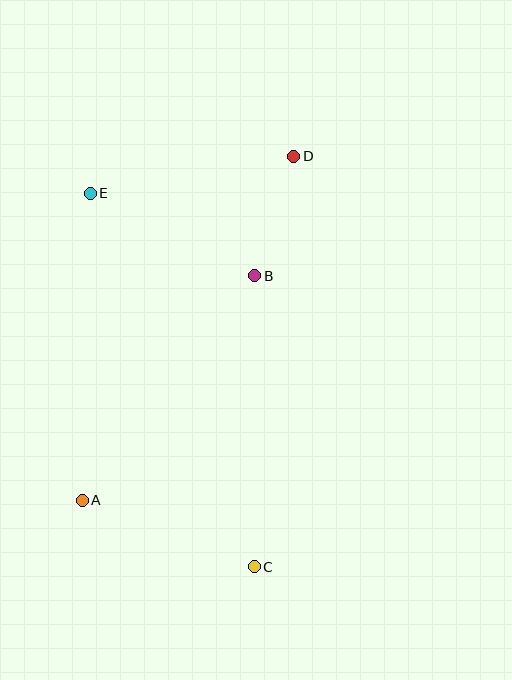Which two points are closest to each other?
Points B and D are closest to each other.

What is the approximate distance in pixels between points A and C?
The distance between A and C is approximately 185 pixels.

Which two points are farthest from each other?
Points C and D are farthest from each other.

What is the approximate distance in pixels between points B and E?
The distance between B and E is approximately 184 pixels.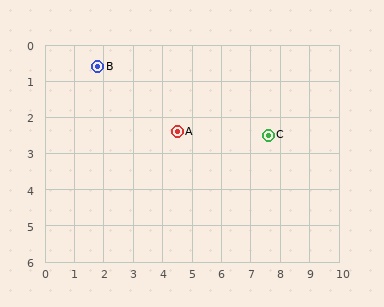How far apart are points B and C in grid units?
Points B and C are about 6.1 grid units apart.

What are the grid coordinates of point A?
Point A is at approximately (4.5, 2.4).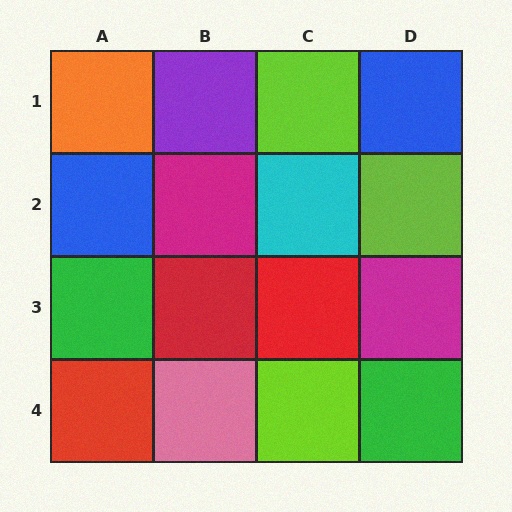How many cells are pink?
1 cell is pink.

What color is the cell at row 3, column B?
Red.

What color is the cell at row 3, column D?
Magenta.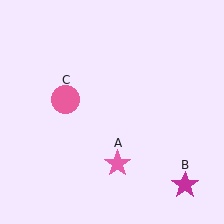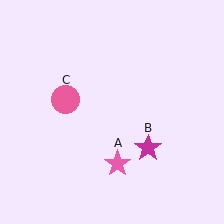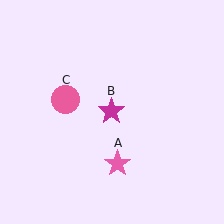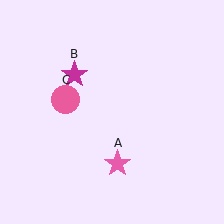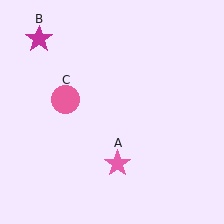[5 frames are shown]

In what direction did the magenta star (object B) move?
The magenta star (object B) moved up and to the left.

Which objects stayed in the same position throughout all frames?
Pink star (object A) and pink circle (object C) remained stationary.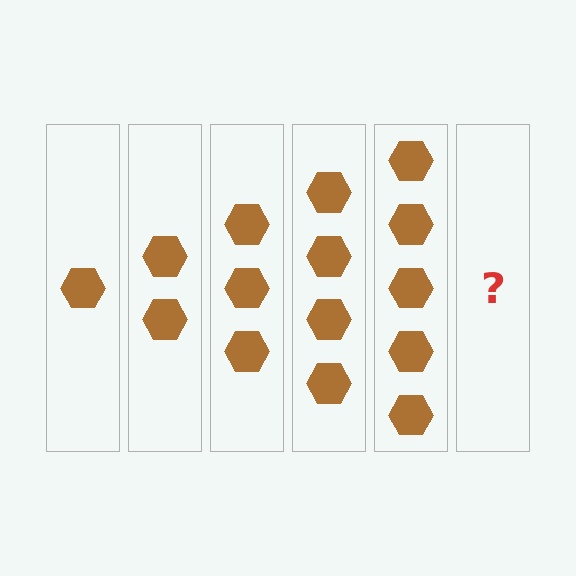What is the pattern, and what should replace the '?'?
The pattern is that each step adds one more hexagon. The '?' should be 6 hexagons.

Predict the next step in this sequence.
The next step is 6 hexagons.